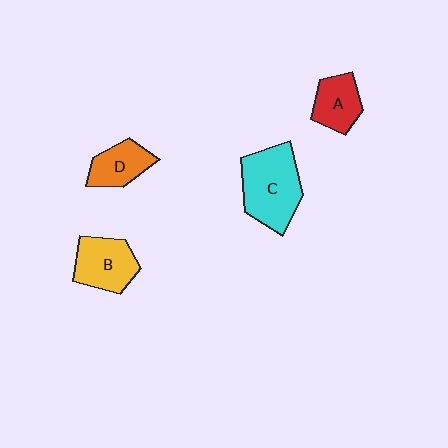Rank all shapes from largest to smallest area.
From largest to smallest: C (cyan), B (yellow), D (orange), A (red).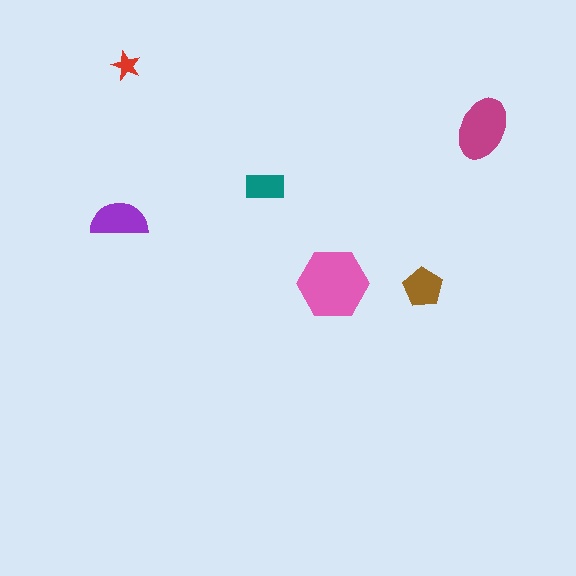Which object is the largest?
The pink hexagon.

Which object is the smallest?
The red star.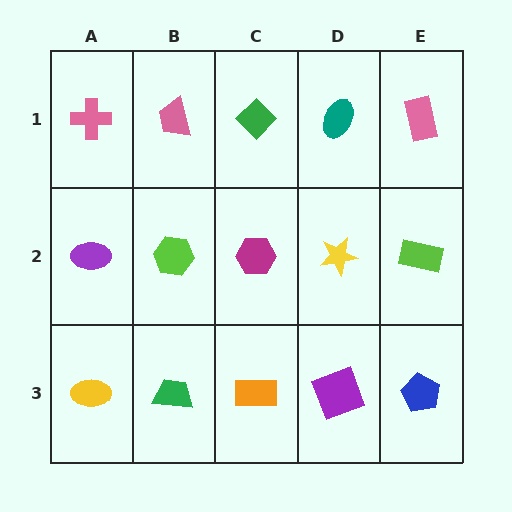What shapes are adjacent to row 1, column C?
A magenta hexagon (row 2, column C), a pink trapezoid (row 1, column B), a teal ellipse (row 1, column D).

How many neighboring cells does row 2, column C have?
4.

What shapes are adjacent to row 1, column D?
A yellow star (row 2, column D), a green diamond (row 1, column C), a pink rectangle (row 1, column E).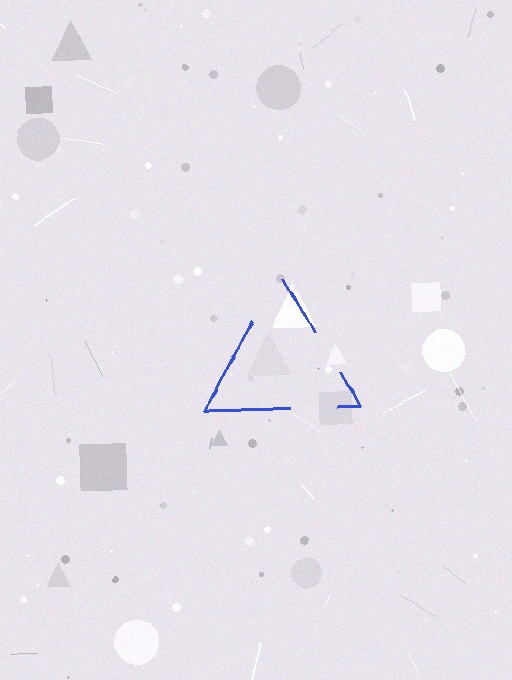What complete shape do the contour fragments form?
The contour fragments form a triangle.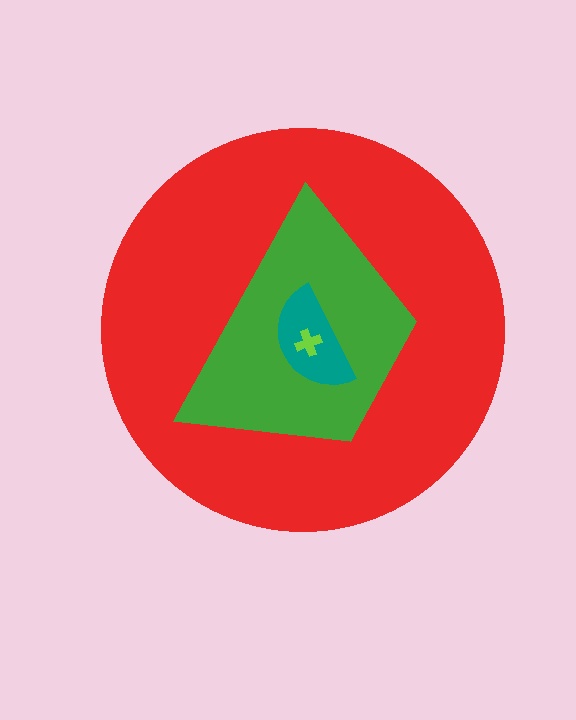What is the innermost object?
The lime cross.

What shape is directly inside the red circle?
The green trapezoid.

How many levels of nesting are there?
4.